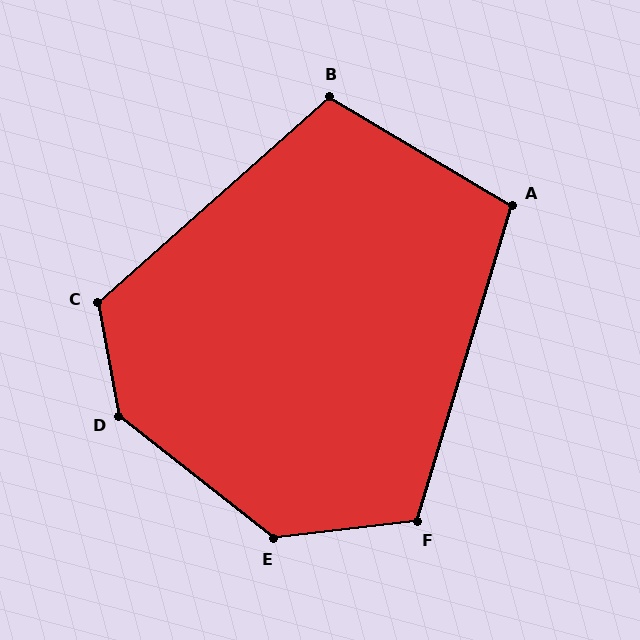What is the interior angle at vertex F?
Approximately 114 degrees (obtuse).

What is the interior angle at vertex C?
Approximately 121 degrees (obtuse).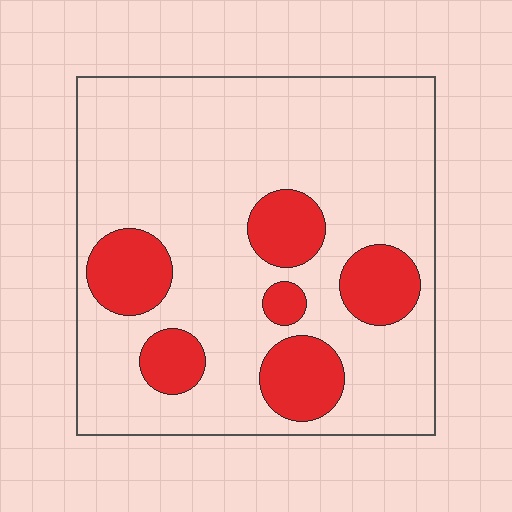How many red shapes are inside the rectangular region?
6.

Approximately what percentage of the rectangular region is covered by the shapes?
Approximately 20%.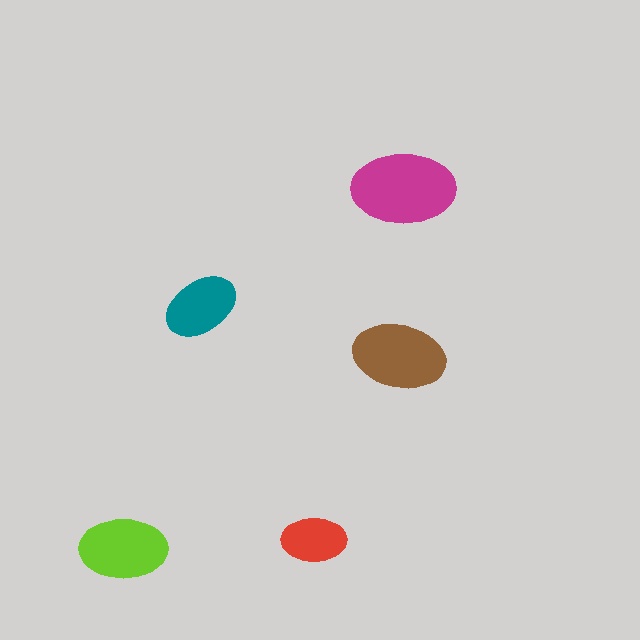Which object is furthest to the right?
The magenta ellipse is rightmost.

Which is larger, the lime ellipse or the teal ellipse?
The lime one.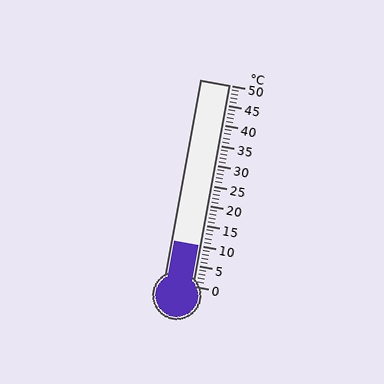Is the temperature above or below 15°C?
The temperature is below 15°C.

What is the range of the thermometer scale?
The thermometer scale ranges from 0°C to 50°C.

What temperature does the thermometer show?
The thermometer shows approximately 10°C.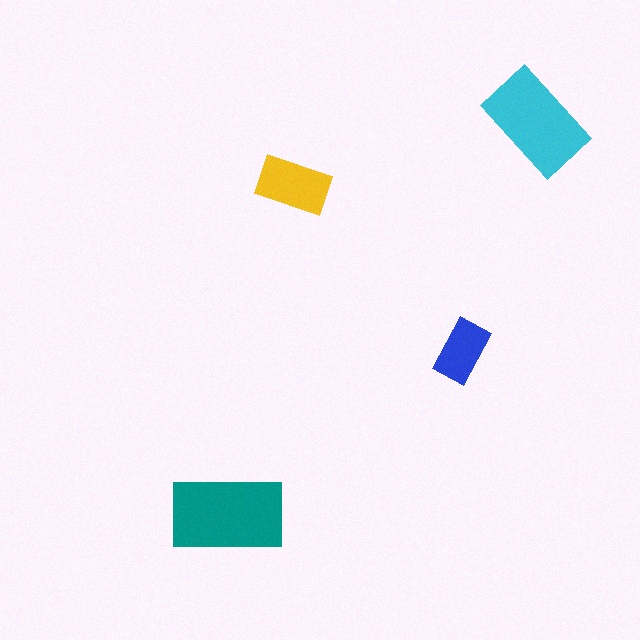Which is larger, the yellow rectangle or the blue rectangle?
The yellow one.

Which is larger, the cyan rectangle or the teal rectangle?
The teal one.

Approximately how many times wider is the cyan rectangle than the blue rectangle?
About 1.5 times wider.